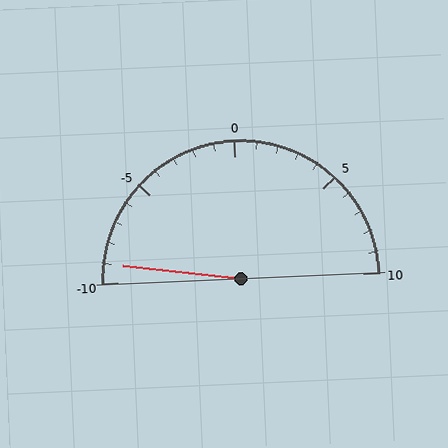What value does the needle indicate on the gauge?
The needle indicates approximately -9.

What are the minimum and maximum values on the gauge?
The gauge ranges from -10 to 10.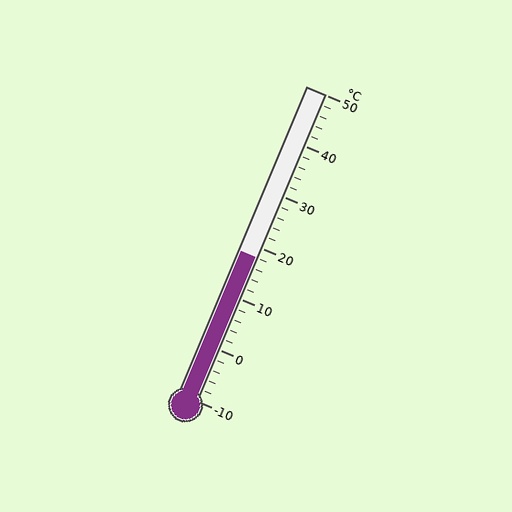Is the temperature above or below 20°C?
The temperature is below 20°C.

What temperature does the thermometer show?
The thermometer shows approximately 18°C.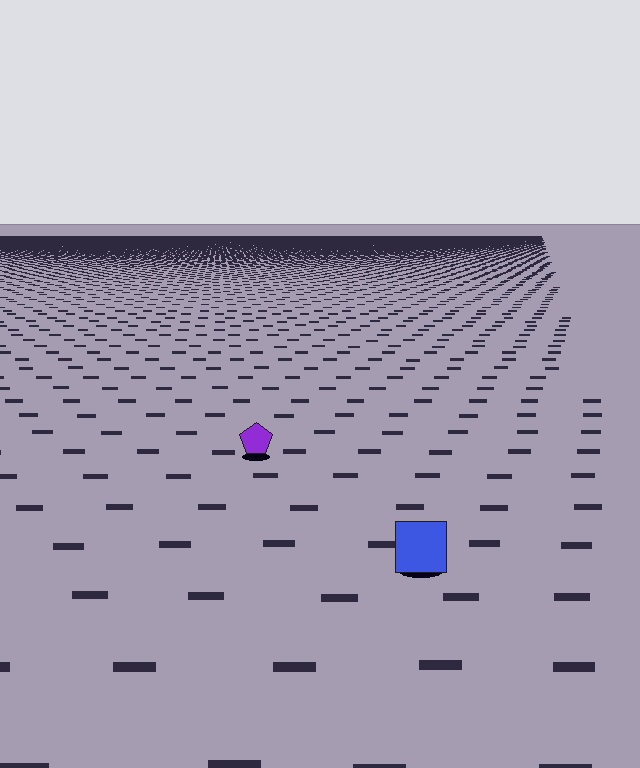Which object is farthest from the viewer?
The purple pentagon is farthest from the viewer. It appears smaller and the ground texture around it is denser.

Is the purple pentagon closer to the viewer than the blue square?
No. The blue square is closer — you can tell from the texture gradient: the ground texture is coarser near it.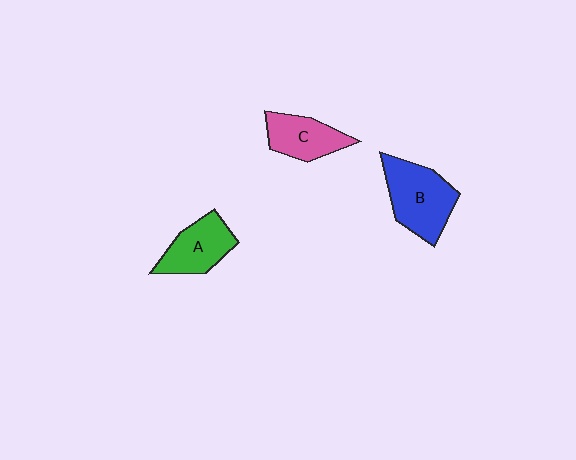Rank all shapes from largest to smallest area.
From largest to smallest: B (blue), A (green), C (pink).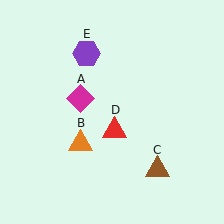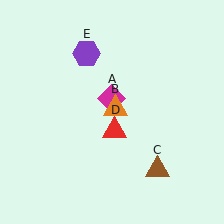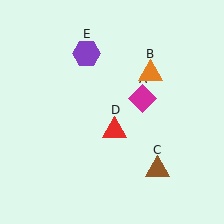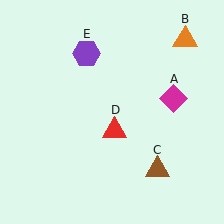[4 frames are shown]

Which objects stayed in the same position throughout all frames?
Brown triangle (object C) and red triangle (object D) and purple hexagon (object E) remained stationary.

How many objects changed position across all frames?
2 objects changed position: magenta diamond (object A), orange triangle (object B).